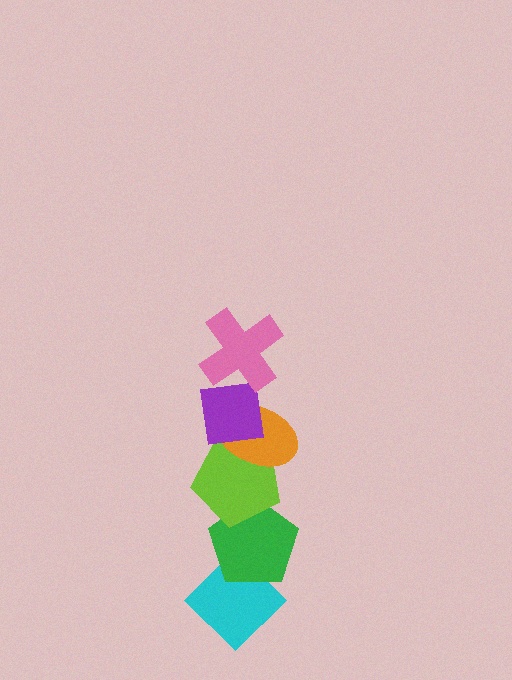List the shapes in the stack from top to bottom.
From top to bottom: the pink cross, the purple square, the orange ellipse, the lime pentagon, the green pentagon, the cyan diamond.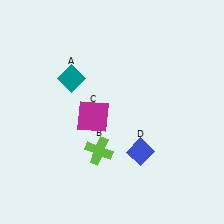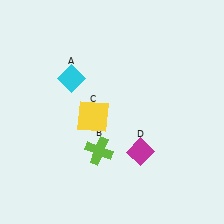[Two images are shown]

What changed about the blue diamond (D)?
In Image 1, D is blue. In Image 2, it changed to magenta.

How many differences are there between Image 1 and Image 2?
There are 3 differences between the two images.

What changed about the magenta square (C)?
In Image 1, C is magenta. In Image 2, it changed to yellow.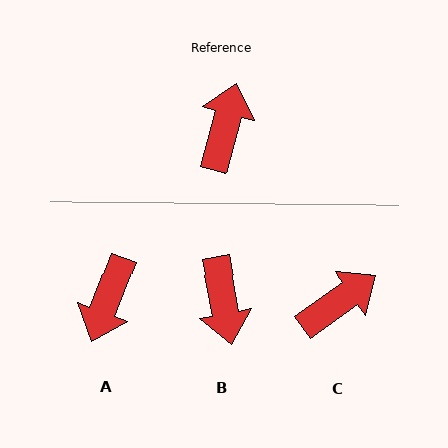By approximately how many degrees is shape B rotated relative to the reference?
Approximately 155 degrees clockwise.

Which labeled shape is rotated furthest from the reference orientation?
A, about 174 degrees away.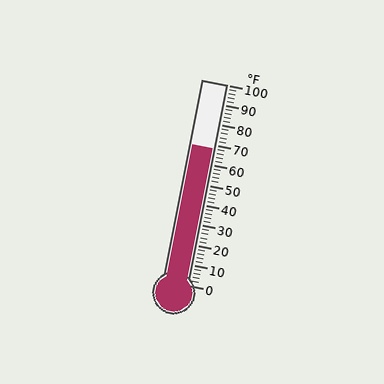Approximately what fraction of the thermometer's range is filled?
The thermometer is filled to approximately 70% of its range.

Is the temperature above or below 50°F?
The temperature is above 50°F.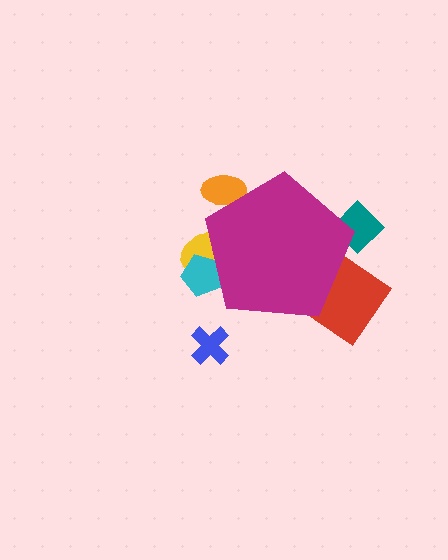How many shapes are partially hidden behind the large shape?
5 shapes are partially hidden.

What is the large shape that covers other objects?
A magenta pentagon.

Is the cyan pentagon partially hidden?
Yes, the cyan pentagon is partially hidden behind the magenta pentagon.